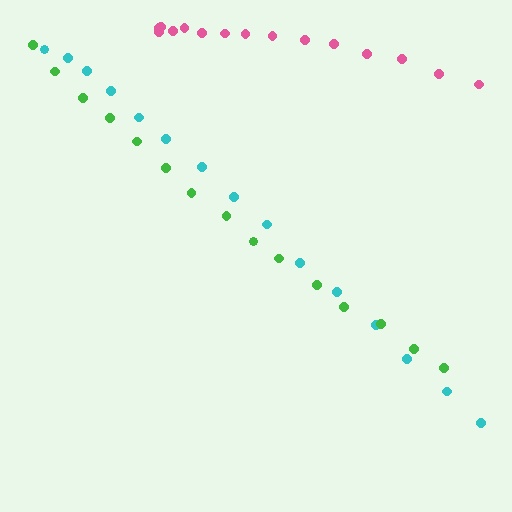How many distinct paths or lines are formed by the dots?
There are 3 distinct paths.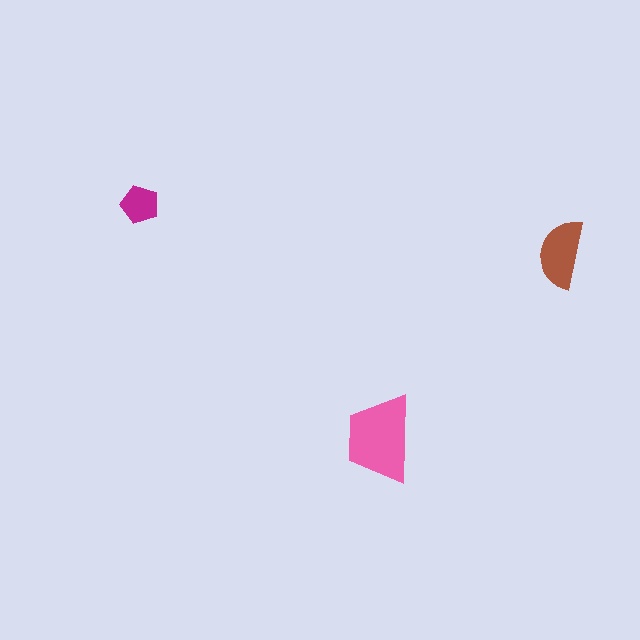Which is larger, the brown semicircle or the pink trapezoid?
The pink trapezoid.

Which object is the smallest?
The magenta pentagon.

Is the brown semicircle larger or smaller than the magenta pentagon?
Larger.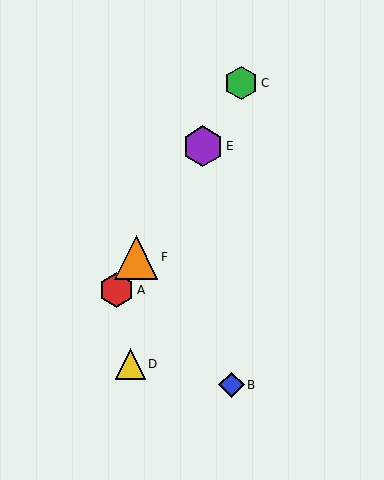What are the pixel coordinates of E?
Object E is at (203, 146).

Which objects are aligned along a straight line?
Objects A, C, E, F are aligned along a straight line.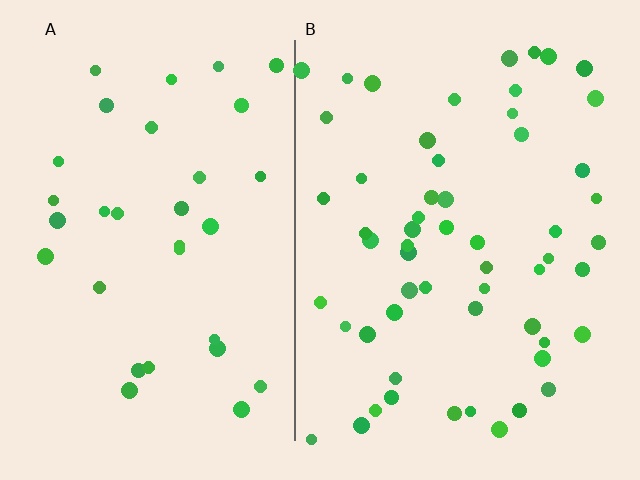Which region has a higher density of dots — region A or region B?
B (the right).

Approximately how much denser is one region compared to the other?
Approximately 1.8× — region B over region A.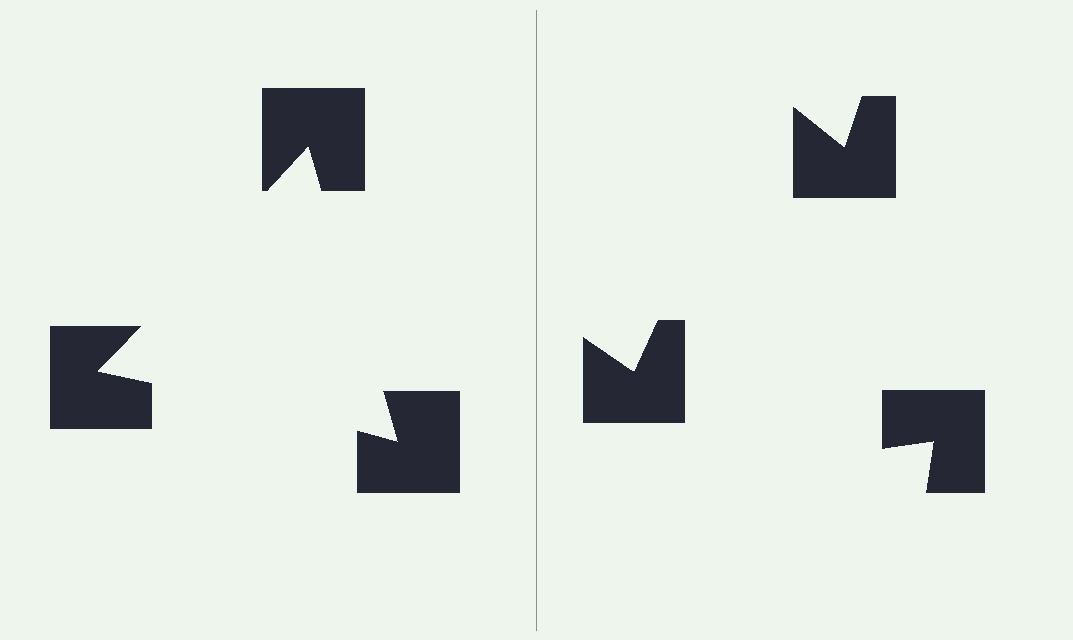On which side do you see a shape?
An illusory triangle appears on the left side. On the right side the wedge cuts are rotated, so no coherent shape forms.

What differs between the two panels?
The notched squares are positioned identically on both sides; only the wedge orientations differ. On the left they align to a triangle; on the right they are misaligned.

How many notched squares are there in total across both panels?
6 — 3 on each side.